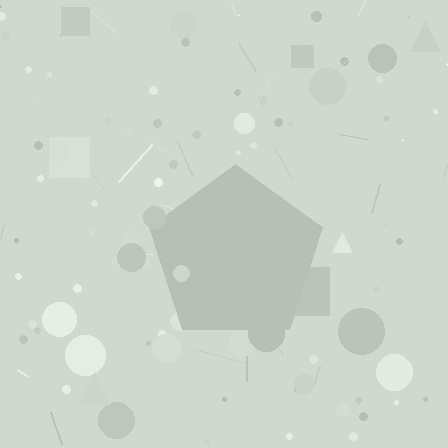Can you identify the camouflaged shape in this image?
The camouflaged shape is a pentagon.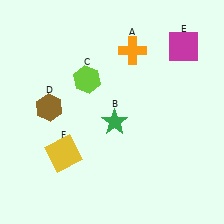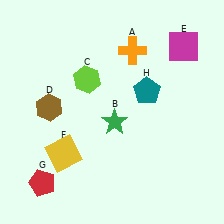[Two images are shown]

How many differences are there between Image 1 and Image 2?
There are 2 differences between the two images.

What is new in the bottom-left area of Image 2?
A red pentagon (G) was added in the bottom-left area of Image 2.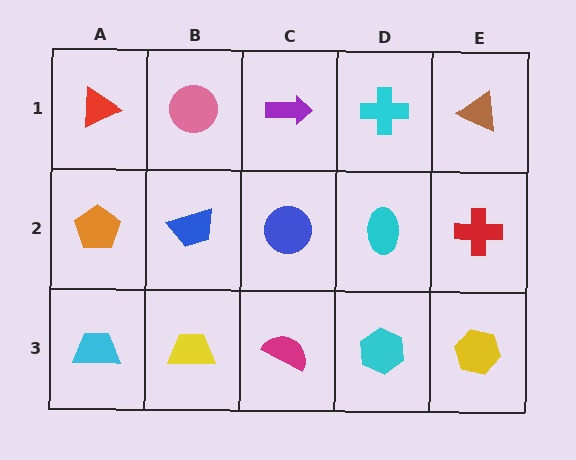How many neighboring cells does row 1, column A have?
2.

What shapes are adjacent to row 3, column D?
A cyan ellipse (row 2, column D), a magenta semicircle (row 3, column C), a yellow hexagon (row 3, column E).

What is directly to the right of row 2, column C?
A cyan ellipse.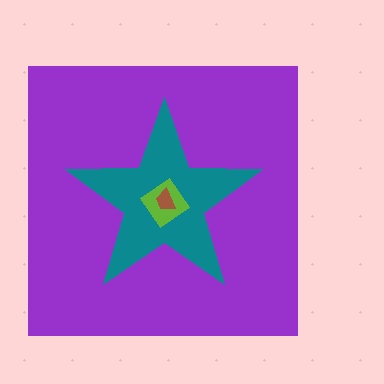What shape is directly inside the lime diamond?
The brown trapezoid.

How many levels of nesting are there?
4.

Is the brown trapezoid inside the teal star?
Yes.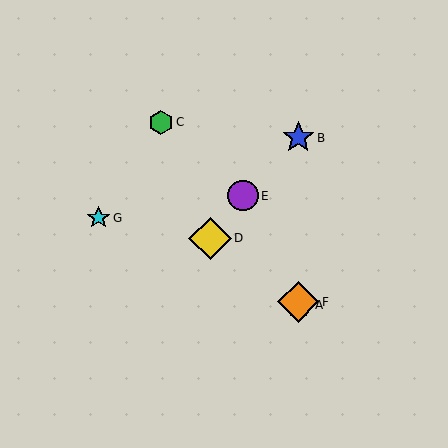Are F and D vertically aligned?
No, F is at x≈298 and D is at x≈210.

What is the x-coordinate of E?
Object E is at x≈243.